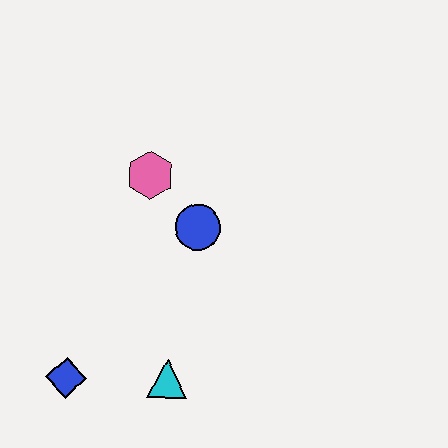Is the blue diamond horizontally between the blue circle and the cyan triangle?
No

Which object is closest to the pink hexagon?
The blue circle is closest to the pink hexagon.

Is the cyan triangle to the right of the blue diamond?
Yes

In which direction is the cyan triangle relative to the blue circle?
The cyan triangle is below the blue circle.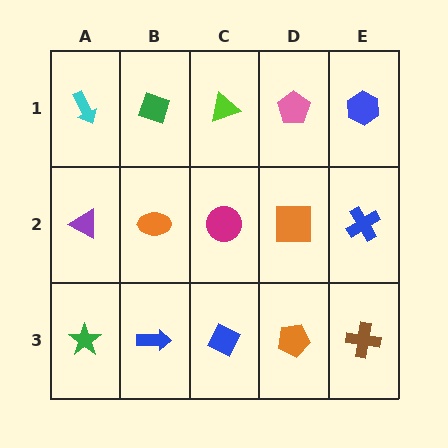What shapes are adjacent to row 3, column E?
A blue cross (row 2, column E), an orange pentagon (row 3, column D).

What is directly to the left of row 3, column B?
A green star.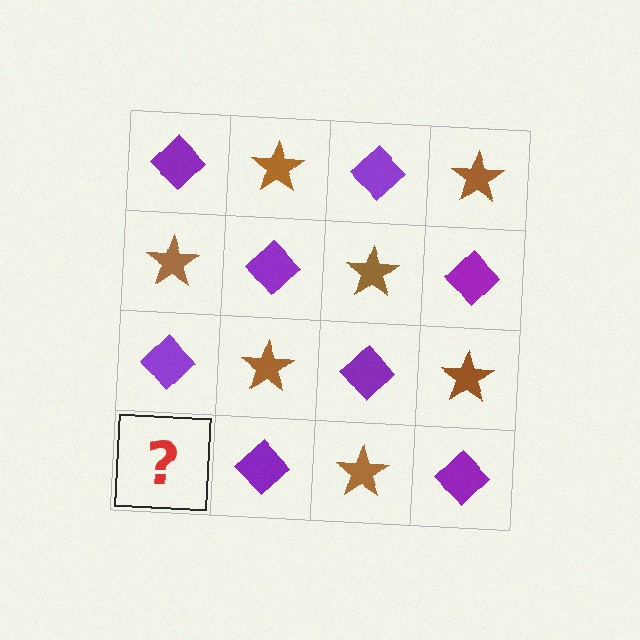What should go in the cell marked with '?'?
The missing cell should contain a brown star.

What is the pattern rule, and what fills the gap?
The rule is that it alternates purple diamond and brown star in a checkerboard pattern. The gap should be filled with a brown star.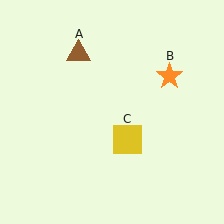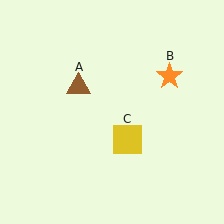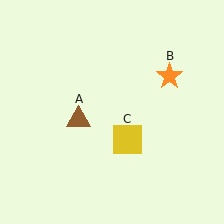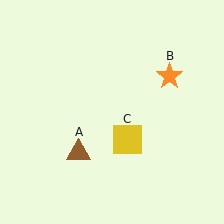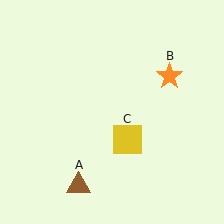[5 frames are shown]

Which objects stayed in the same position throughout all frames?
Orange star (object B) and yellow square (object C) remained stationary.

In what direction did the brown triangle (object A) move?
The brown triangle (object A) moved down.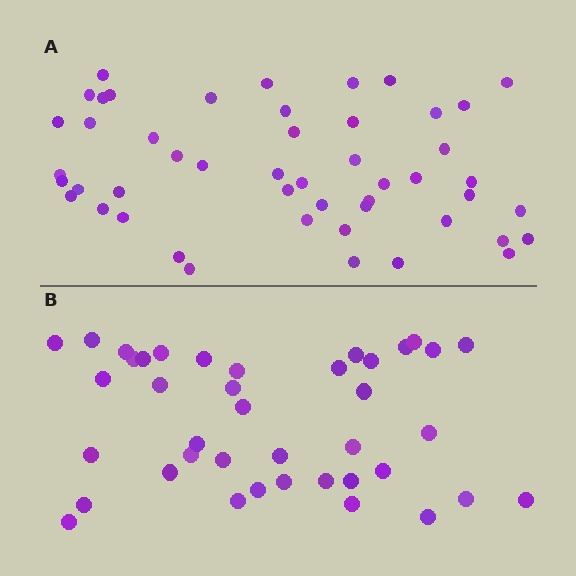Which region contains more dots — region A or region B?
Region A (the top region) has more dots.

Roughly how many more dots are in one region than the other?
Region A has roughly 8 or so more dots than region B.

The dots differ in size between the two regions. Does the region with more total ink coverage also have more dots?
No. Region B has more total ink coverage because its dots are larger, but region A actually contains more individual dots. Total area can be misleading — the number of items is what matters here.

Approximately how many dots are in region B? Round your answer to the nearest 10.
About 40 dots.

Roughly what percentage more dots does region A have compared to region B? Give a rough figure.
About 20% more.